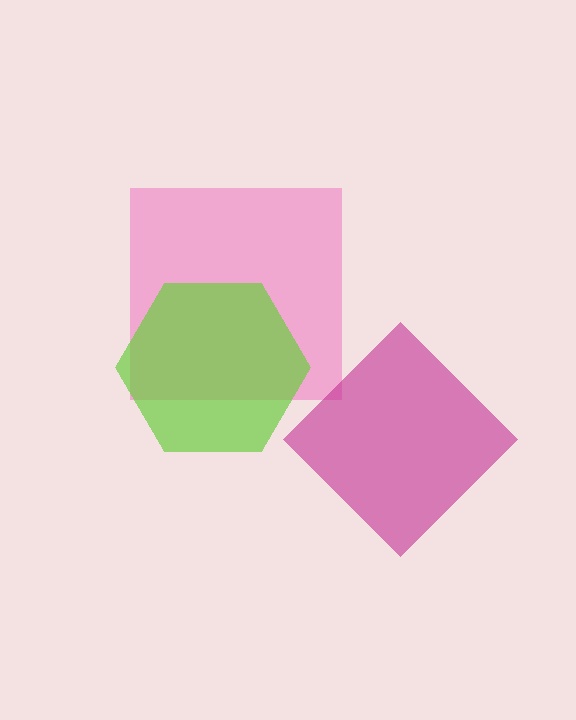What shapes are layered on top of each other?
The layered shapes are: a pink square, a lime hexagon, a magenta diamond.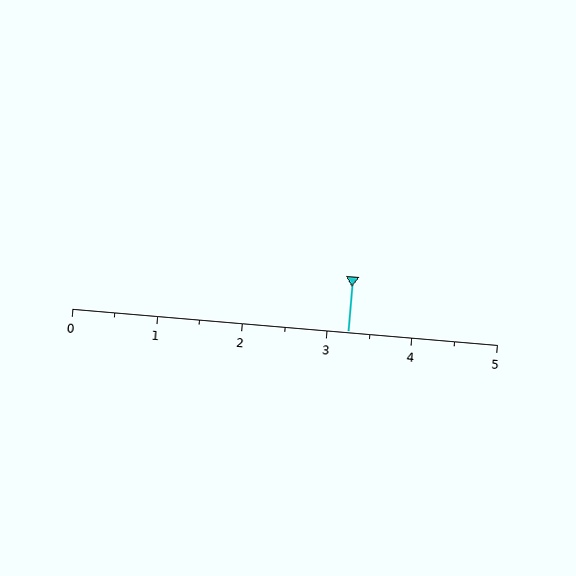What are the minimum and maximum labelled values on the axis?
The axis runs from 0 to 5.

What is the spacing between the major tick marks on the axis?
The major ticks are spaced 1 apart.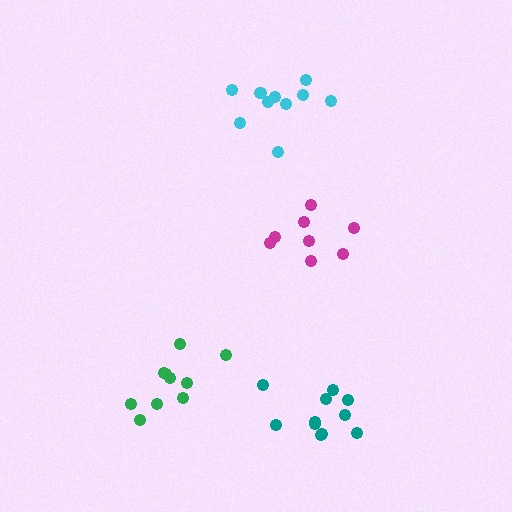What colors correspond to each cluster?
The clusters are colored: green, magenta, cyan, teal.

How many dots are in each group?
Group 1: 10 dots, Group 2: 8 dots, Group 3: 10 dots, Group 4: 11 dots (39 total).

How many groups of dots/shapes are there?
There are 4 groups.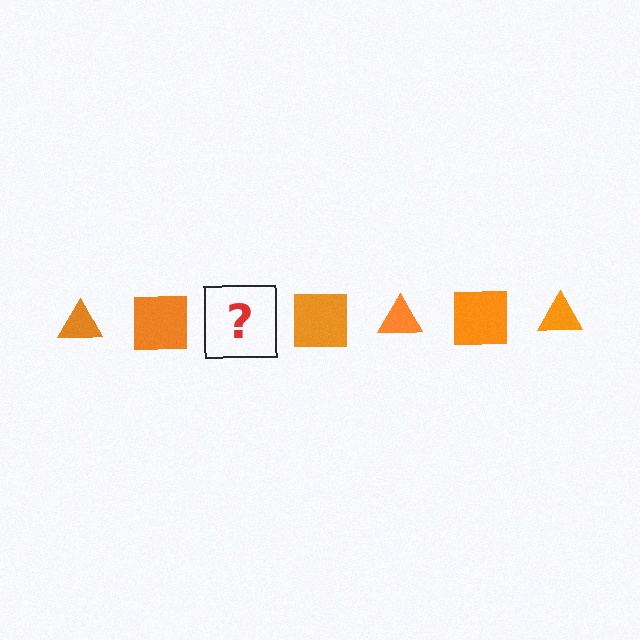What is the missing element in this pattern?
The missing element is an orange triangle.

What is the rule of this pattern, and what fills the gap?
The rule is that the pattern cycles through triangle, square shapes in orange. The gap should be filled with an orange triangle.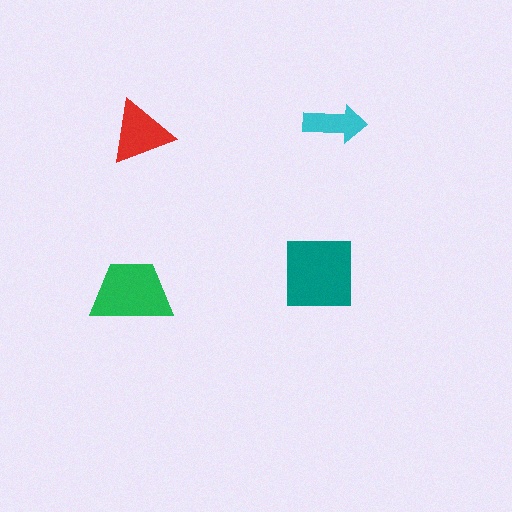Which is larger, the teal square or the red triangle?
The teal square.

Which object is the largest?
The teal square.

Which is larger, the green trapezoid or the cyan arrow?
The green trapezoid.